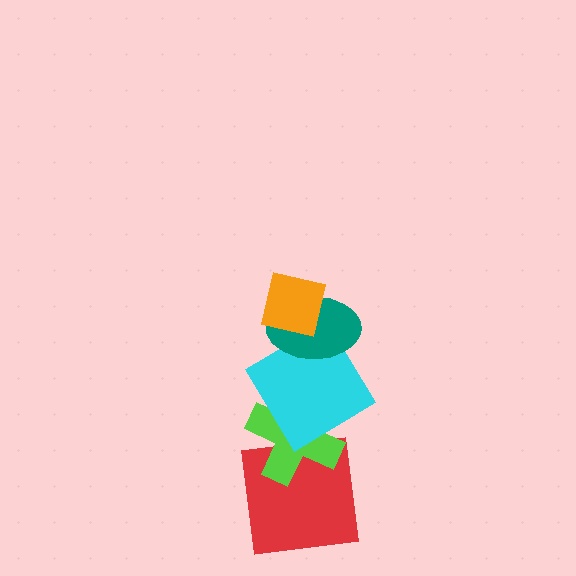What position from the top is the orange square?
The orange square is 1st from the top.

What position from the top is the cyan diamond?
The cyan diamond is 3rd from the top.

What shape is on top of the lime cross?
The cyan diamond is on top of the lime cross.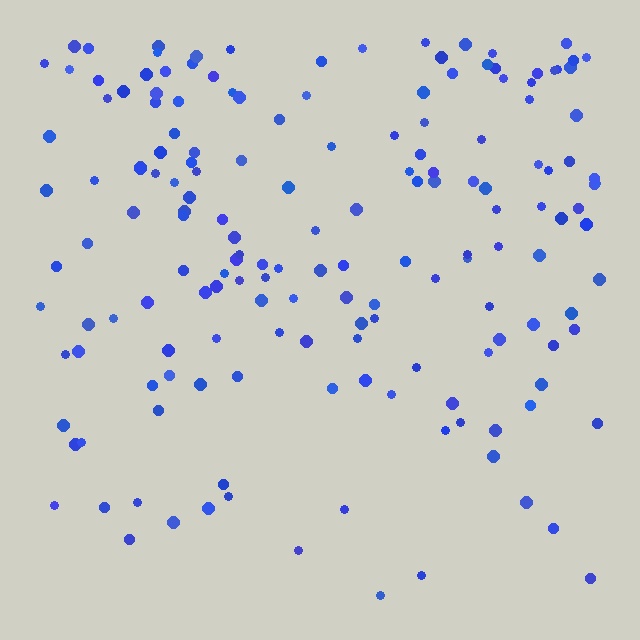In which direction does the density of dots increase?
From bottom to top, with the top side densest.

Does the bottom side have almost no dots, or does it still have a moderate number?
Still a moderate number, just noticeably fewer than the top.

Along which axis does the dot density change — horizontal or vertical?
Vertical.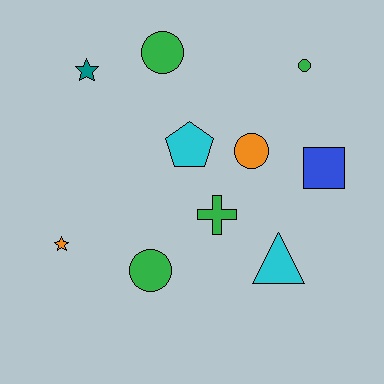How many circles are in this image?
There are 4 circles.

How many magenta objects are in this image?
There are no magenta objects.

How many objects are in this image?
There are 10 objects.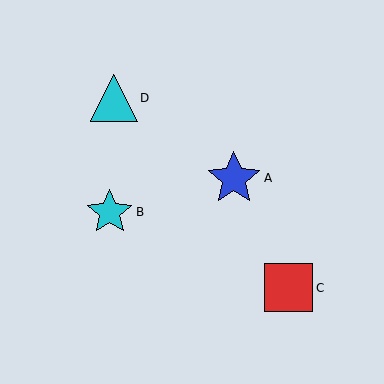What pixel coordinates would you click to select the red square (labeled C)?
Click at (288, 288) to select the red square C.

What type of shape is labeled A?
Shape A is a blue star.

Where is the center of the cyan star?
The center of the cyan star is at (110, 212).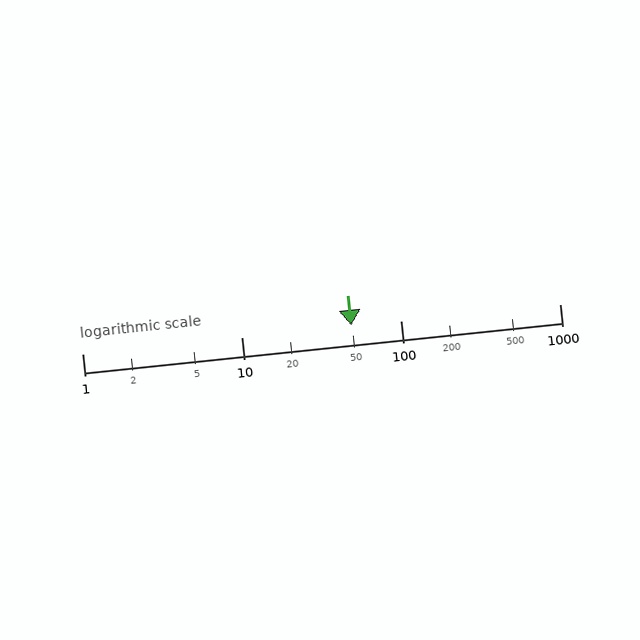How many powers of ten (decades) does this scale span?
The scale spans 3 decades, from 1 to 1000.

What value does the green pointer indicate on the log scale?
The pointer indicates approximately 49.